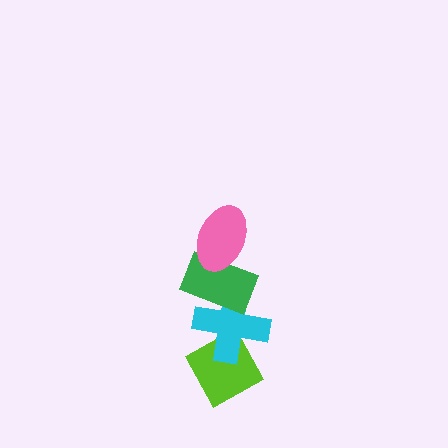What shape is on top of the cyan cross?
The green rectangle is on top of the cyan cross.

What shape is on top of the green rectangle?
The pink ellipse is on top of the green rectangle.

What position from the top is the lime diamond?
The lime diamond is 4th from the top.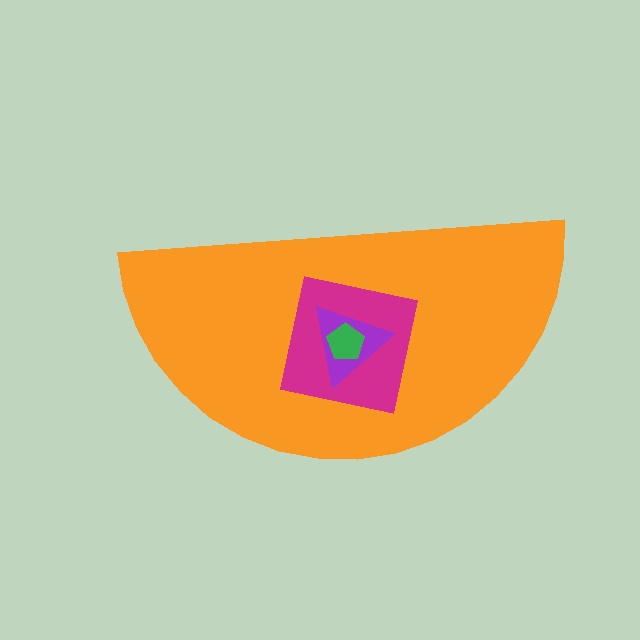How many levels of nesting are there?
4.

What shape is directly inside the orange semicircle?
The magenta square.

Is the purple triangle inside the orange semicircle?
Yes.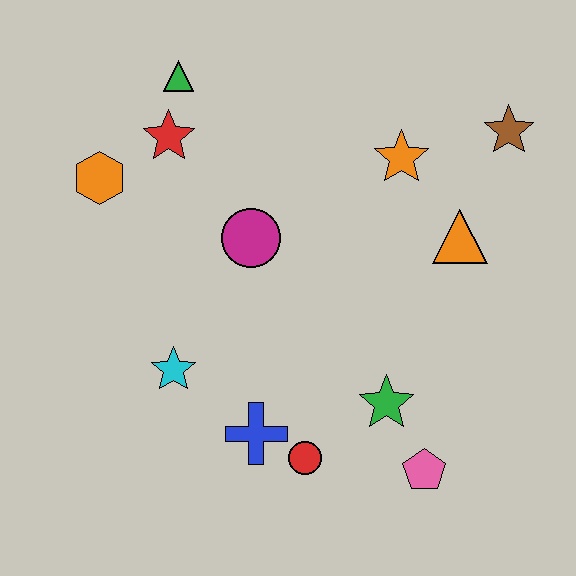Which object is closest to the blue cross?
The red circle is closest to the blue cross.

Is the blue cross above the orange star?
No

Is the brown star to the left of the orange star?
No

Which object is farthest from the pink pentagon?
The green triangle is farthest from the pink pentagon.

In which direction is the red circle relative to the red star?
The red circle is below the red star.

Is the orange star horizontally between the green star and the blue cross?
No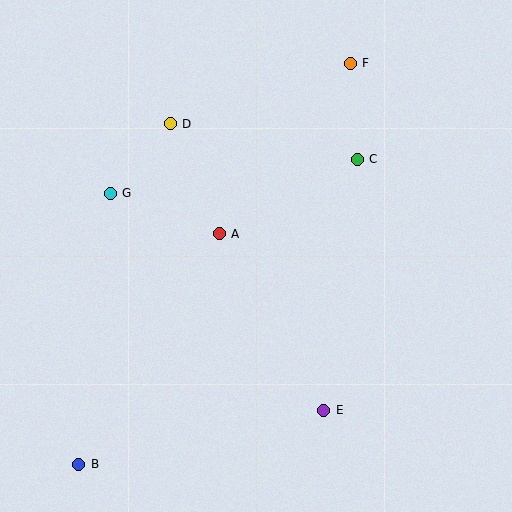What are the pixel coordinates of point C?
Point C is at (357, 159).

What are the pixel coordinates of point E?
Point E is at (324, 410).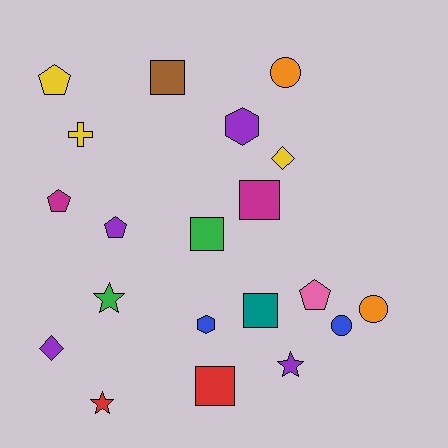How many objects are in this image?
There are 20 objects.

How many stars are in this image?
There are 3 stars.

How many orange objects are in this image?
There are 2 orange objects.